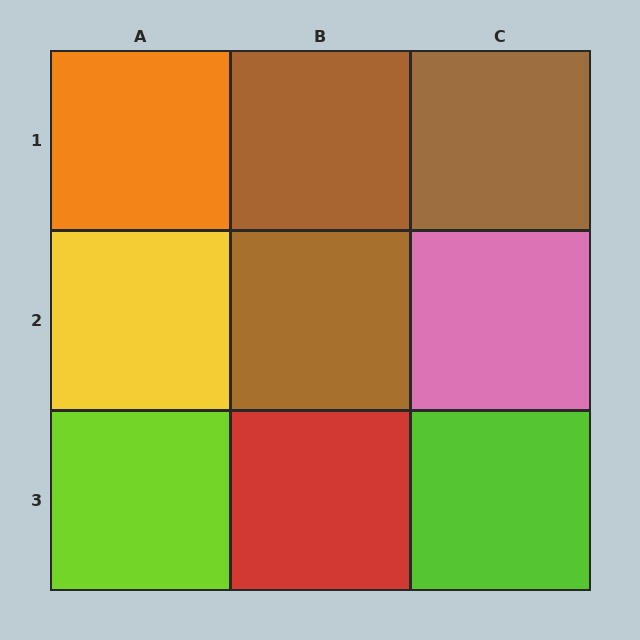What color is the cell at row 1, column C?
Brown.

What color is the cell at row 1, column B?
Brown.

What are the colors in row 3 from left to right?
Lime, red, lime.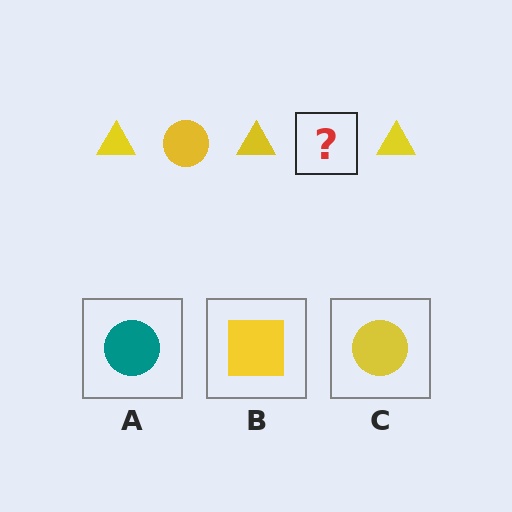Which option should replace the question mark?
Option C.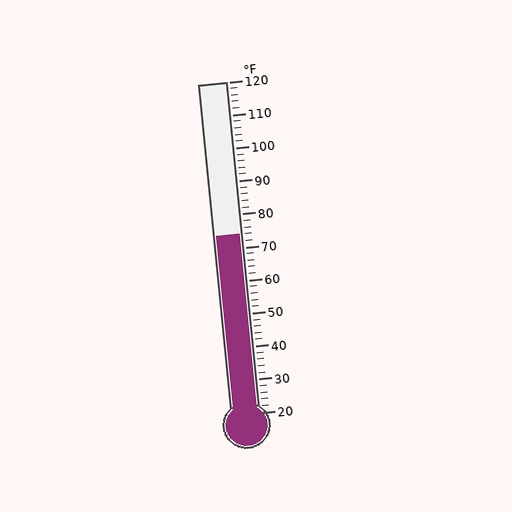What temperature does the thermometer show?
The thermometer shows approximately 74°F.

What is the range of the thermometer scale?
The thermometer scale ranges from 20°F to 120°F.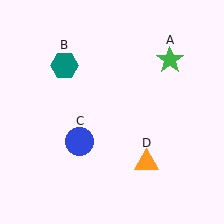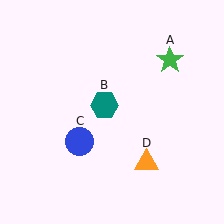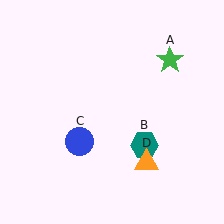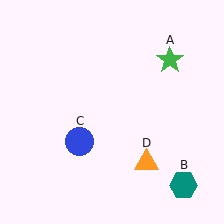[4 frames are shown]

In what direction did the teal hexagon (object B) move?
The teal hexagon (object B) moved down and to the right.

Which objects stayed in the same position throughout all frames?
Green star (object A) and blue circle (object C) and orange triangle (object D) remained stationary.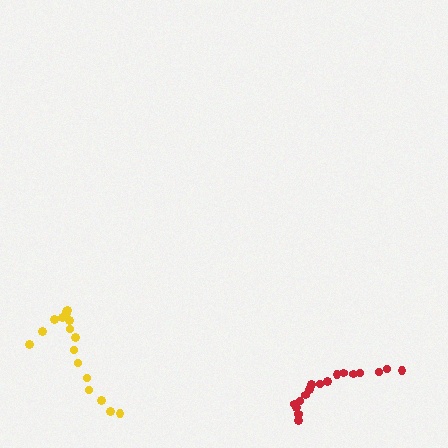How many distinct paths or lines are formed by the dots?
There are 2 distinct paths.